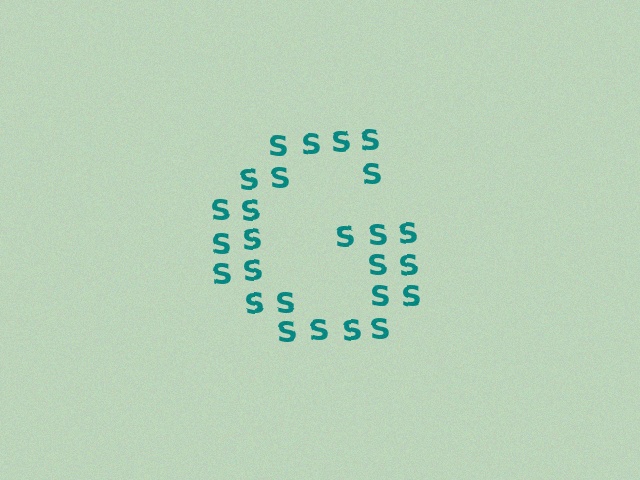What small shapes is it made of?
It is made of small letter S's.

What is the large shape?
The large shape is the letter G.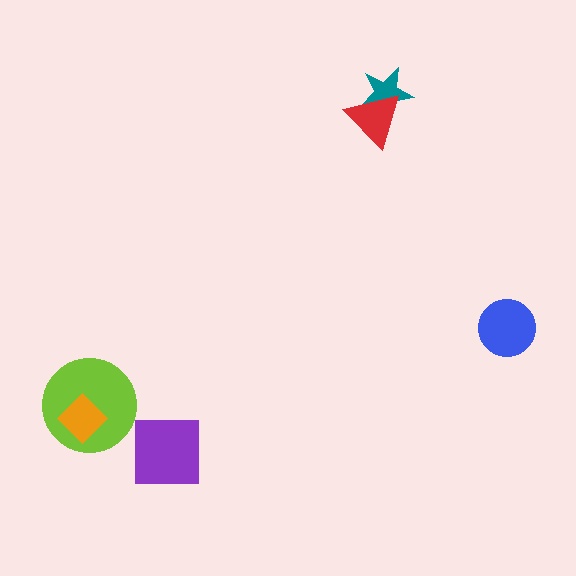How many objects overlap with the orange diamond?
1 object overlaps with the orange diamond.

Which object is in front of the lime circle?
The orange diamond is in front of the lime circle.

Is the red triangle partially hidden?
No, no other shape covers it.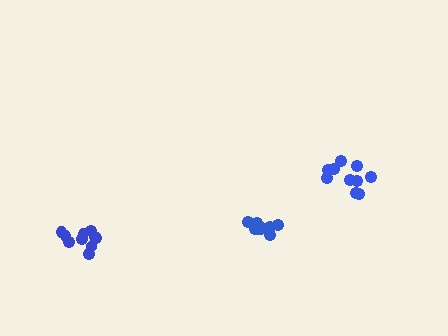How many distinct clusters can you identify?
There are 3 distinct clusters.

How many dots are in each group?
Group 1: 10 dots, Group 2: 11 dots, Group 3: 9 dots (30 total).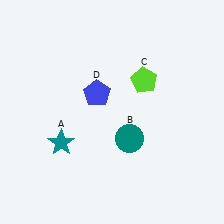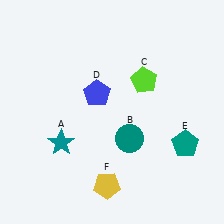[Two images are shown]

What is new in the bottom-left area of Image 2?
A yellow pentagon (F) was added in the bottom-left area of Image 2.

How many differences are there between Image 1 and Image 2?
There are 2 differences between the two images.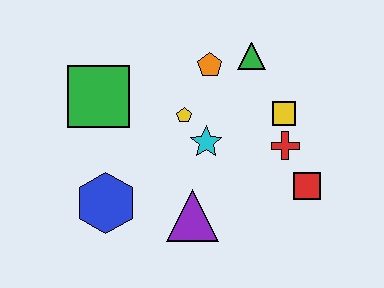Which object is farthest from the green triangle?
The blue hexagon is farthest from the green triangle.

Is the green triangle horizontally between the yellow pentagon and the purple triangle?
No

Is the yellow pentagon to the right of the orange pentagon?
No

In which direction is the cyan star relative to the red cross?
The cyan star is to the left of the red cross.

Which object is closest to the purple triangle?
The cyan star is closest to the purple triangle.